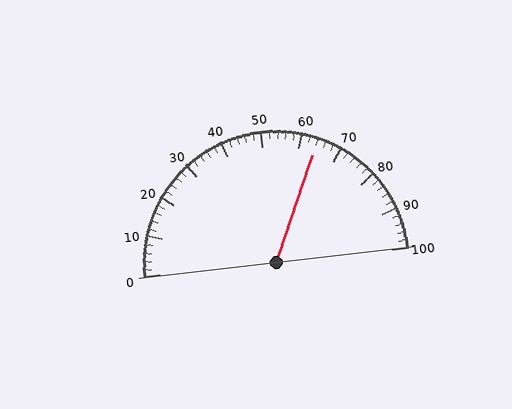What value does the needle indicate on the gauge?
The needle indicates approximately 64.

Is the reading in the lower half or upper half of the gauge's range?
The reading is in the upper half of the range (0 to 100).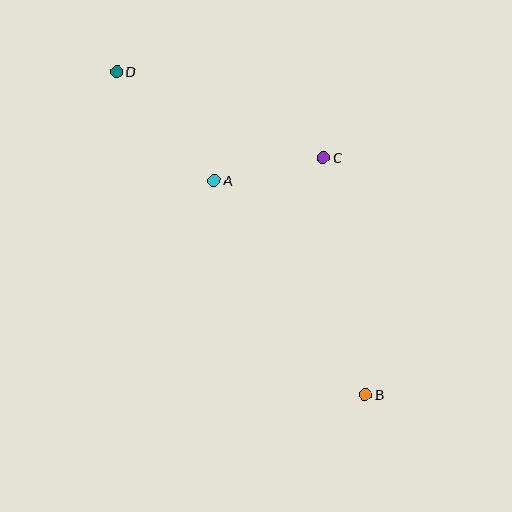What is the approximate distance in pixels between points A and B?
The distance between A and B is approximately 262 pixels.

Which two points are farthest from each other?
Points B and D are farthest from each other.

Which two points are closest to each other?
Points A and C are closest to each other.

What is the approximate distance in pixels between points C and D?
The distance between C and D is approximately 224 pixels.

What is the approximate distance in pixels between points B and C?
The distance between B and C is approximately 241 pixels.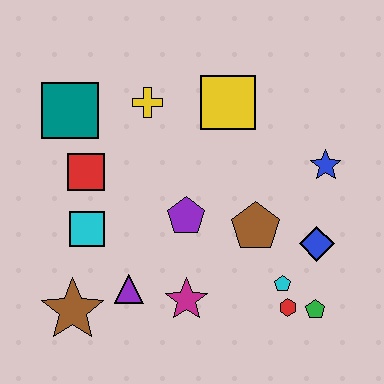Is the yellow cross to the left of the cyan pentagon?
Yes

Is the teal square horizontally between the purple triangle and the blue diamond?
No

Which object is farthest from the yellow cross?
The green pentagon is farthest from the yellow cross.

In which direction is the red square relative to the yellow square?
The red square is to the left of the yellow square.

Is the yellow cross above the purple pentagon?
Yes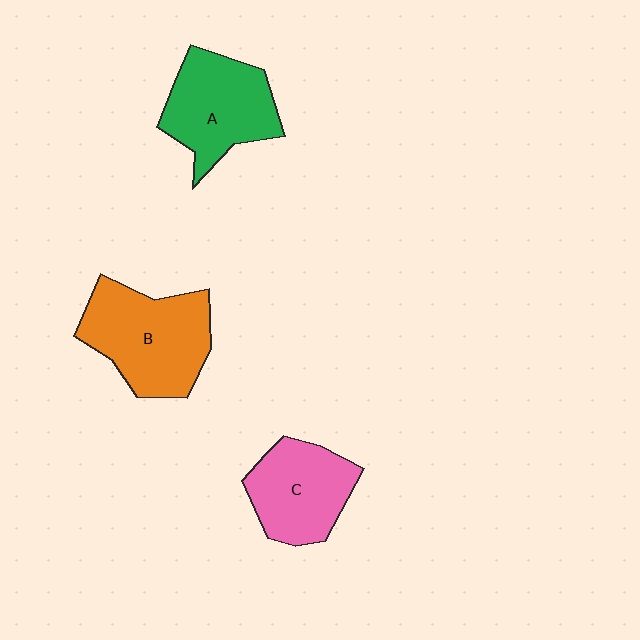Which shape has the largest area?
Shape B (orange).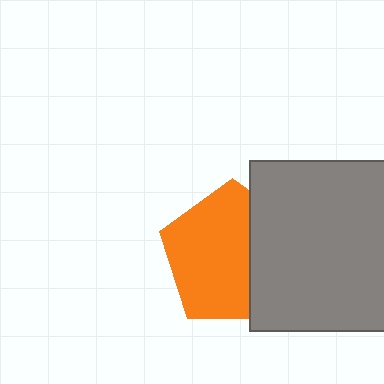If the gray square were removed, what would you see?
You would see the complete orange pentagon.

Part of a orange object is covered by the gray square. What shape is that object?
It is a pentagon.